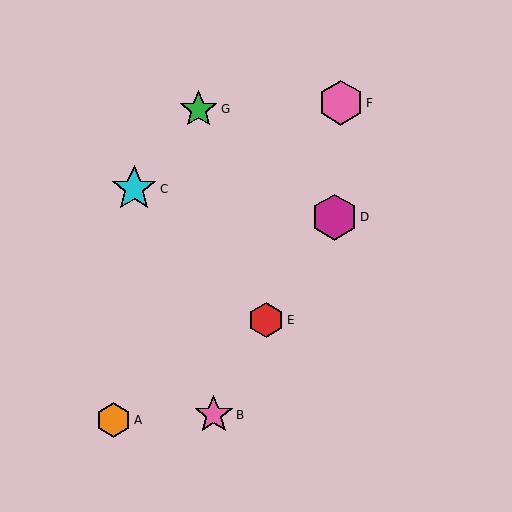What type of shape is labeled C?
Shape C is a cyan star.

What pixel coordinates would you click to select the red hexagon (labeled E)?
Click at (266, 320) to select the red hexagon E.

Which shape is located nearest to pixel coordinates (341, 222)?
The magenta hexagon (labeled D) at (334, 217) is nearest to that location.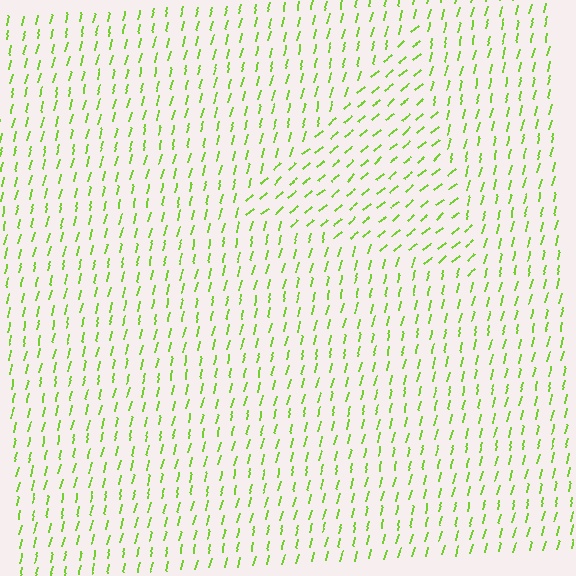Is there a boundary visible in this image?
Yes, there is a texture boundary formed by a change in line orientation.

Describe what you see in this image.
The image is filled with small lime line segments. A triangle region in the image has lines oriented differently from the surrounding lines, creating a visible texture boundary.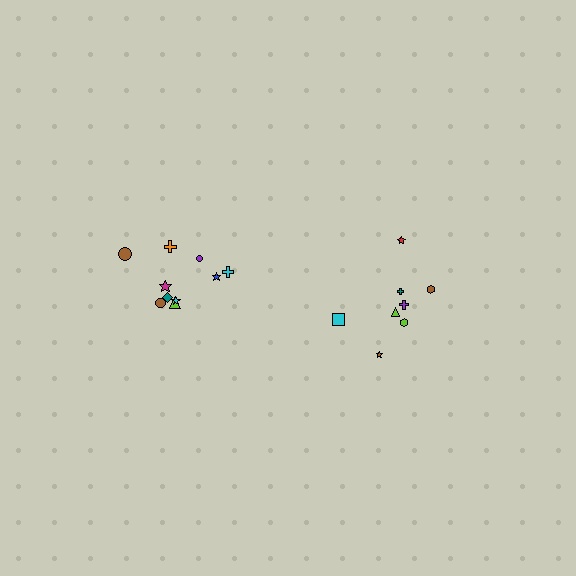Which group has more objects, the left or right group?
The left group.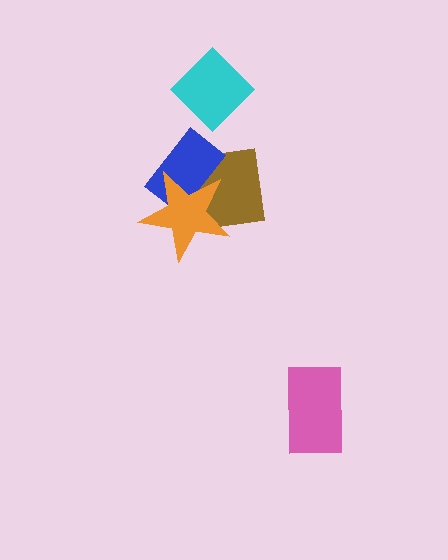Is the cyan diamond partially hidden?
No, no other shape covers it.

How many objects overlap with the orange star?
2 objects overlap with the orange star.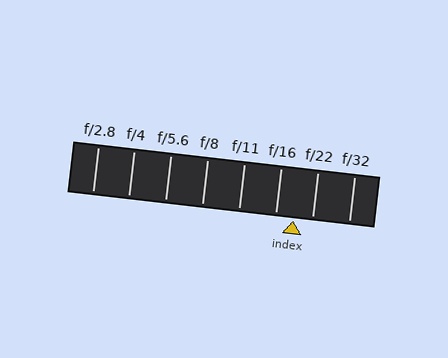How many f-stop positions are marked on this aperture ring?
There are 8 f-stop positions marked.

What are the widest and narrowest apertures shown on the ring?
The widest aperture shown is f/2.8 and the narrowest is f/32.